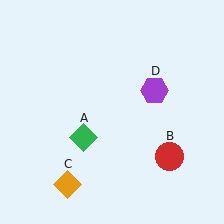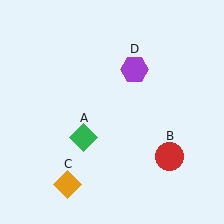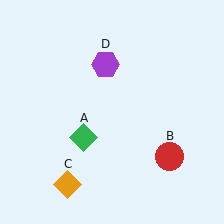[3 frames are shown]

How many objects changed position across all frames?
1 object changed position: purple hexagon (object D).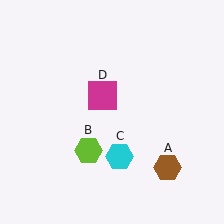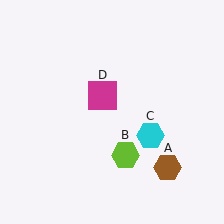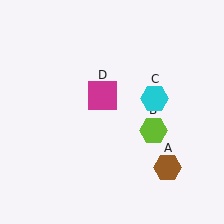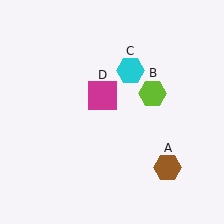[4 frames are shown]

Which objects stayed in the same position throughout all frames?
Brown hexagon (object A) and magenta square (object D) remained stationary.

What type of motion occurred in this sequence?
The lime hexagon (object B), cyan hexagon (object C) rotated counterclockwise around the center of the scene.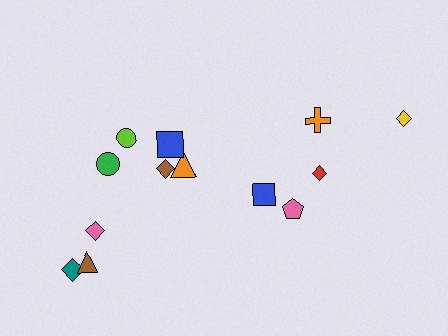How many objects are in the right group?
There are 5 objects.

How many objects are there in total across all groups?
There are 13 objects.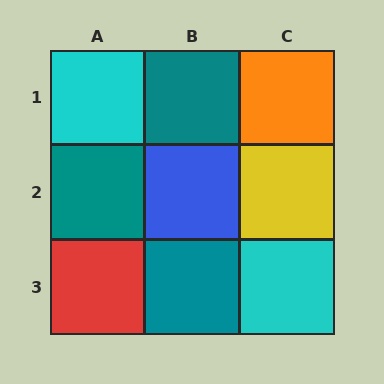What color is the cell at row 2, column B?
Blue.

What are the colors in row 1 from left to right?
Cyan, teal, orange.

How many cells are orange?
1 cell is orange.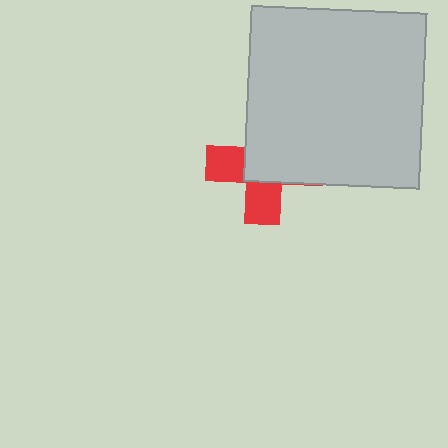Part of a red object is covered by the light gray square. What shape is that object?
It is a cross.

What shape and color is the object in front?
The object in front is a light gray square.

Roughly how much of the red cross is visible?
A small part of it is visible (roughly 40%).